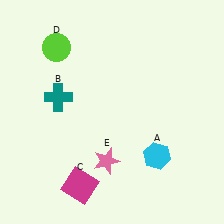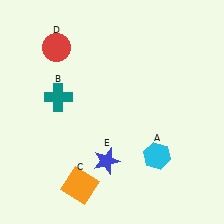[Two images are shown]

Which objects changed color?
C changed from magenta to orange. D changed from lime to red. E changed from pink to blue.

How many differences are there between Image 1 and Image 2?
There are 3 differences between the two images.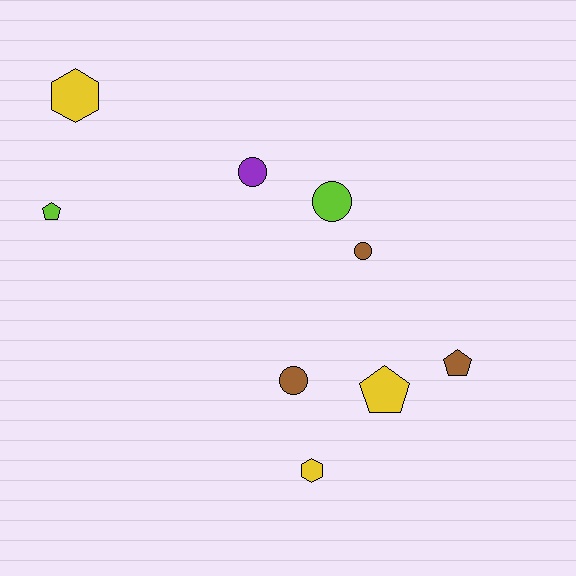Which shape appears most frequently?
Circle, with 4 objects.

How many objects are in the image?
There are 9 objects.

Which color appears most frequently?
Yellow, with 3 objects.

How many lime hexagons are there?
There are no lime hexagons.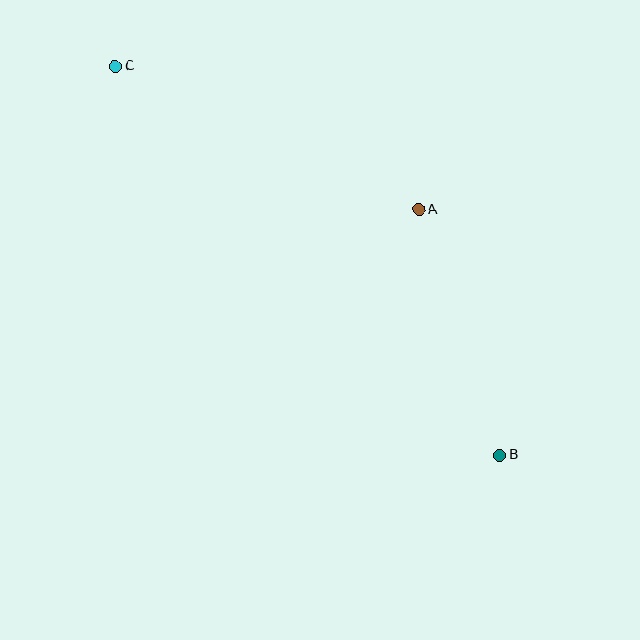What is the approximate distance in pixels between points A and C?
The distance between A and C is approximately 336 pixels.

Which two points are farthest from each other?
Points B and C are farthest from each other.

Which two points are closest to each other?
Points A and B are closest to each other.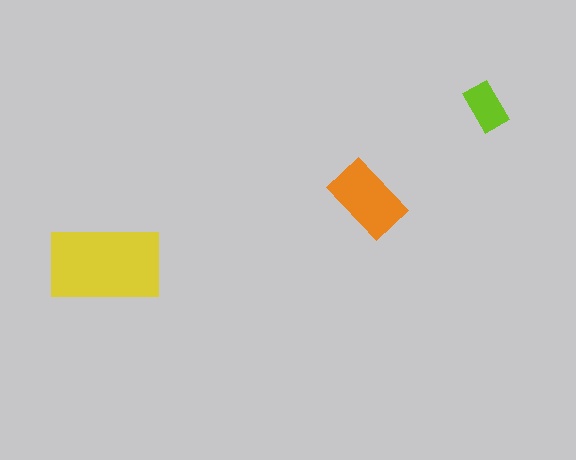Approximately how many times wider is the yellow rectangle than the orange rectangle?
About 1.5 times wider.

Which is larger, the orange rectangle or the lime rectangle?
The orange one.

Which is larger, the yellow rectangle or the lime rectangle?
The yellow one.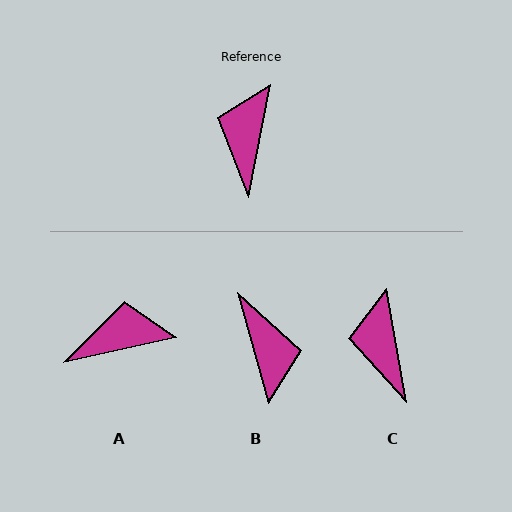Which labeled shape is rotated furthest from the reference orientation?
B, about 153 degrees away.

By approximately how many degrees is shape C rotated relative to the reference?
Approximately 21 degrees counter-clockwise.